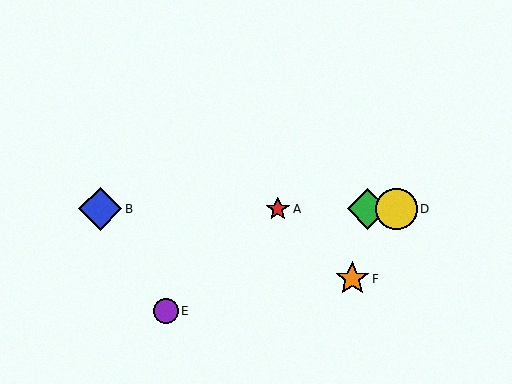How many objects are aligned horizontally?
4 objects (A, B, C, D) are aligned horizontally.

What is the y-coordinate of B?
Object B is at y≈209.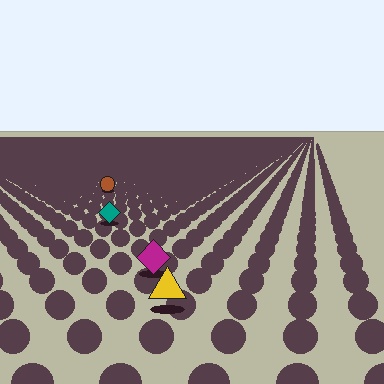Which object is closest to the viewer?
The yellow triangle is closest. The texture marks near it are larger and more spread out.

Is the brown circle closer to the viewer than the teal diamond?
No. The teal diamond is closer — you can tell from the texture gradient: the ground texture is coarser near it.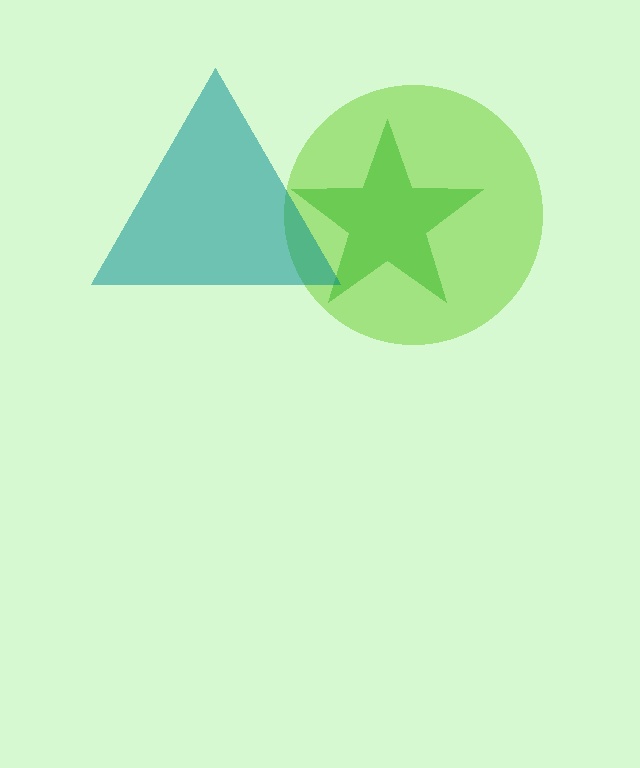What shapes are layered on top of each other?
The layered shapes are: a green star, a lime circle, a teal triangle.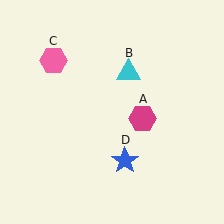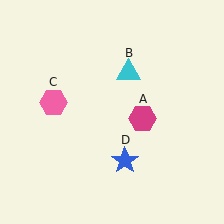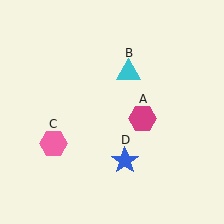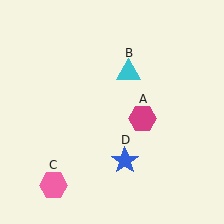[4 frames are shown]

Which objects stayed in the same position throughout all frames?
Magenta hexagon (object A) and cyan triangle (object B) and blue star (object D) remained stationary.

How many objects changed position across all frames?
1 object changed position: pink hexagon (object C).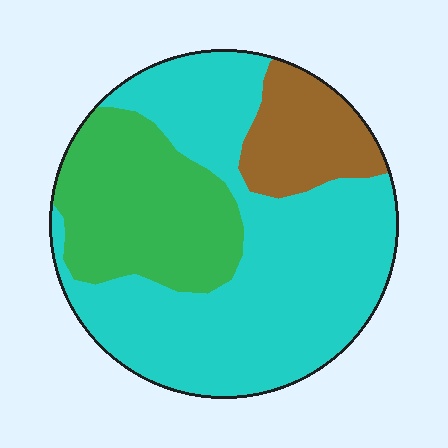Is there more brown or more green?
Green.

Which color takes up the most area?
Cyan, at roughly 60%.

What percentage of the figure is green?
Green takes up about one quarter (1/4) of the figure.